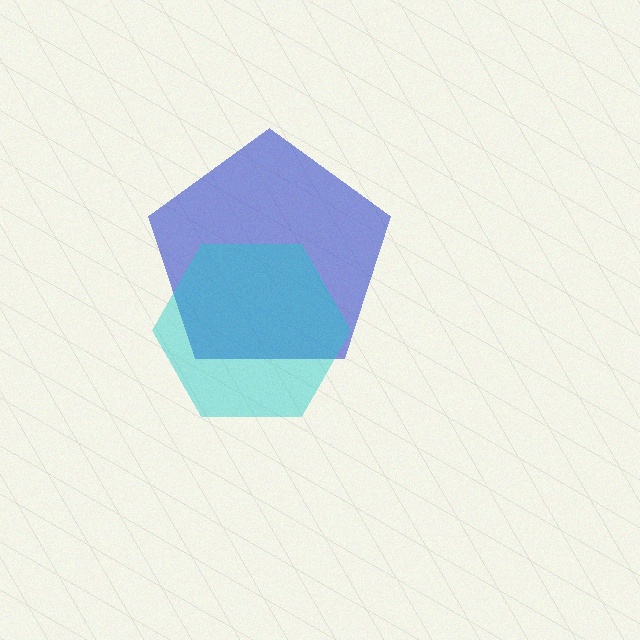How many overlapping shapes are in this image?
There are 2 overlapping shapes in the image.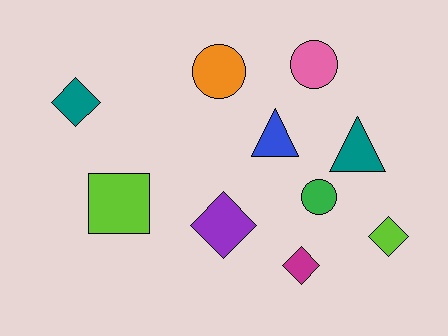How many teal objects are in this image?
There are 2 teal objects.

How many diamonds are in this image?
There are 4 diamonds.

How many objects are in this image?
There are 10 objects.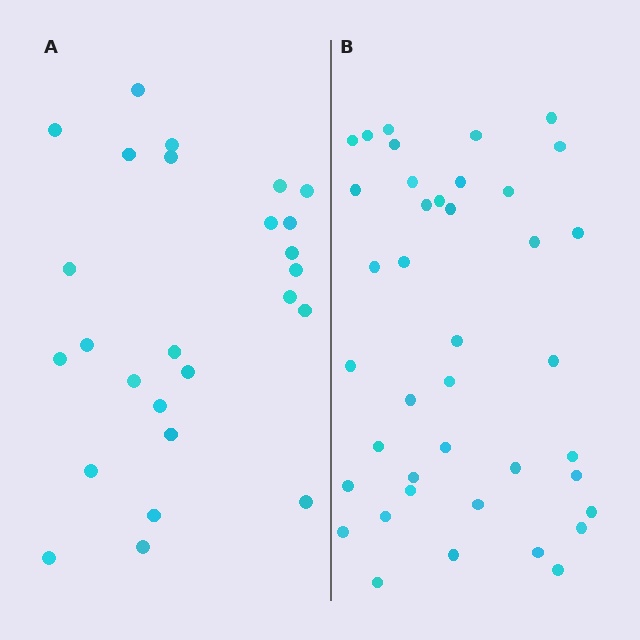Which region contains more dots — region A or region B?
Region B (the right region) has more dots.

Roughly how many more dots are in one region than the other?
Region B has approximately 15 more dots than region A.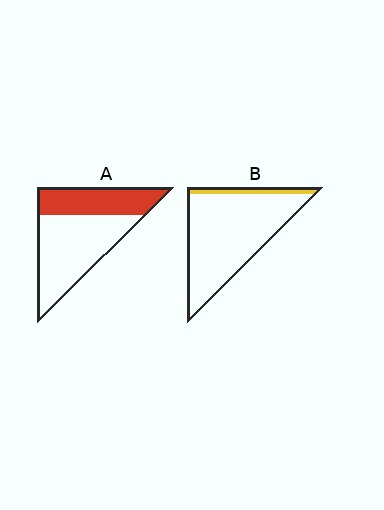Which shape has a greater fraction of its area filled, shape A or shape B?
Shape A.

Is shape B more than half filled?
No.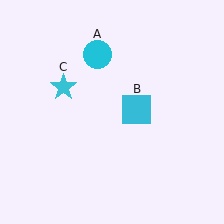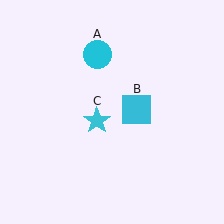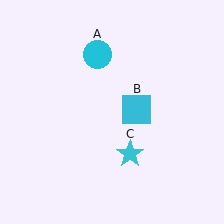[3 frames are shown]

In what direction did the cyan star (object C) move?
The cyan star (object C) moved down and to the right.